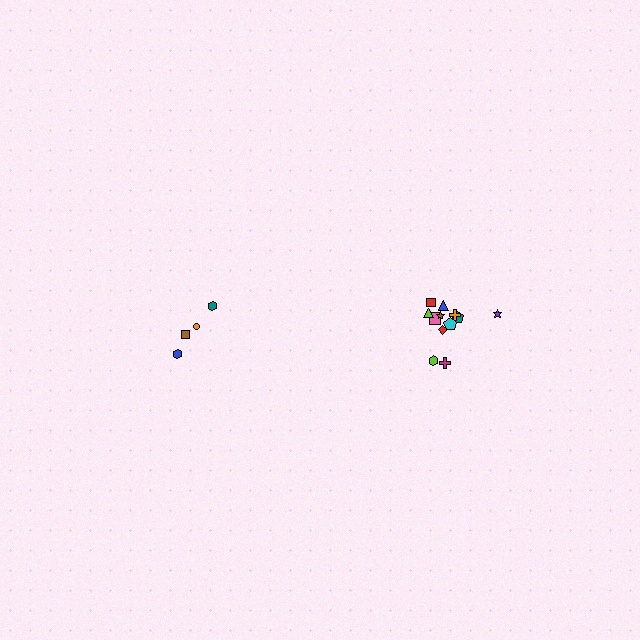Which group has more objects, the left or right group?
The right group.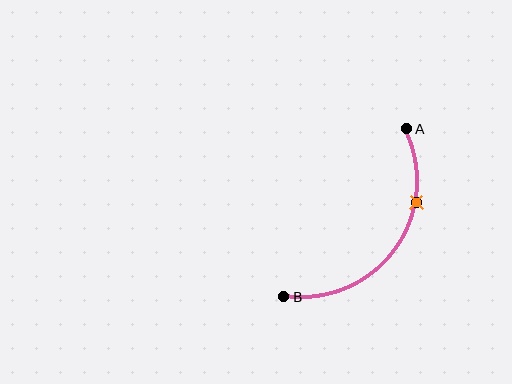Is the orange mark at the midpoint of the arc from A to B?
No. The orange mark lies on the arc but is closer to endpoint A. The arc midpoint would be at the point on the curve equidistant along the arc from both A and B.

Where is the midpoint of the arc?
The arc midpoint is the point on the curve farthest from the straight line joining A and B. It sits below and to the right of that line.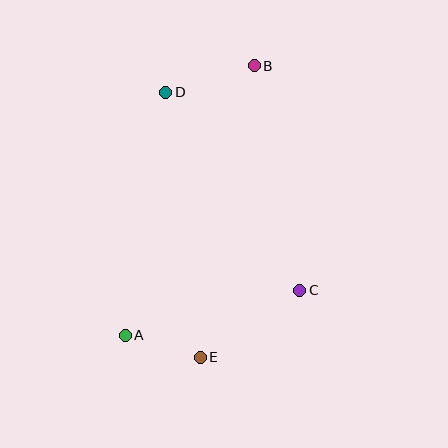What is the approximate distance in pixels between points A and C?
The distance between A and C is approximately 180 pixels.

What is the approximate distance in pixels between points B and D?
The distance between B and D is approximately 93 pixels.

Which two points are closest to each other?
Points A and E are closest to each other.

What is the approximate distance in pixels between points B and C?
The distance between B and C is approximately 229 pixels.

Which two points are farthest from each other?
Points A and B are farthest from each other.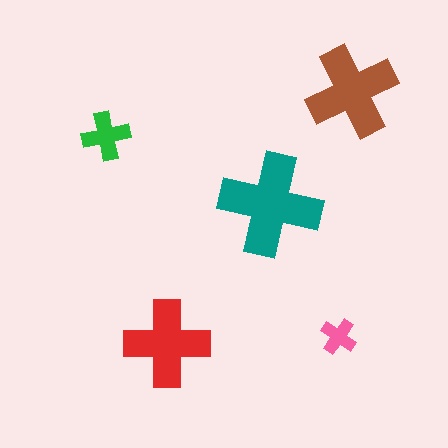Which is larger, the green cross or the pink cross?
The green one.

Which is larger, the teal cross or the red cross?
The teal one.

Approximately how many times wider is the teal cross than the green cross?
About 2 times wider.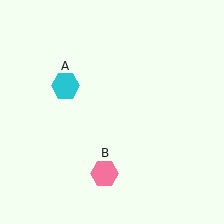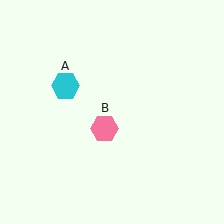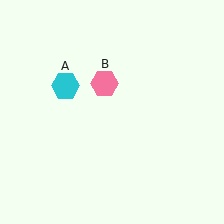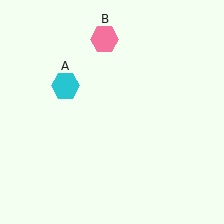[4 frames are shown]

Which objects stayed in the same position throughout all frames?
Cyan hexagon (object A) remained stationary.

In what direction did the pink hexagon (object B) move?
The pink hexagon (object B) moved up.